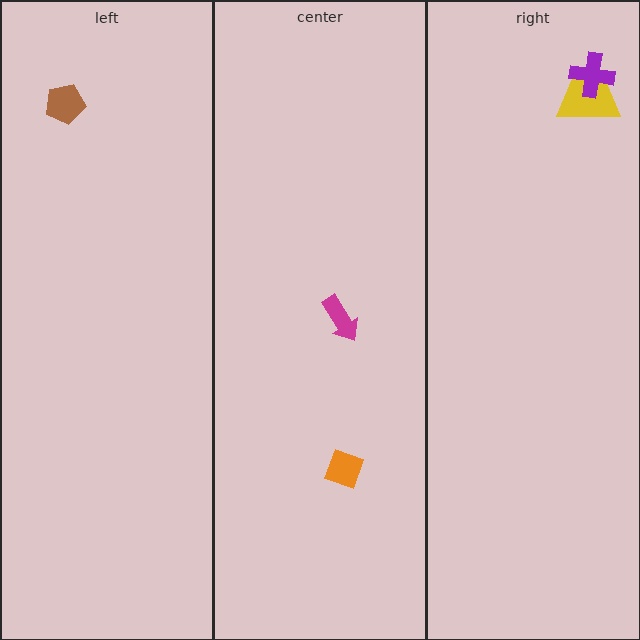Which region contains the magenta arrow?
The center region.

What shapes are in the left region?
The brown pentagon.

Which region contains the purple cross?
The right region.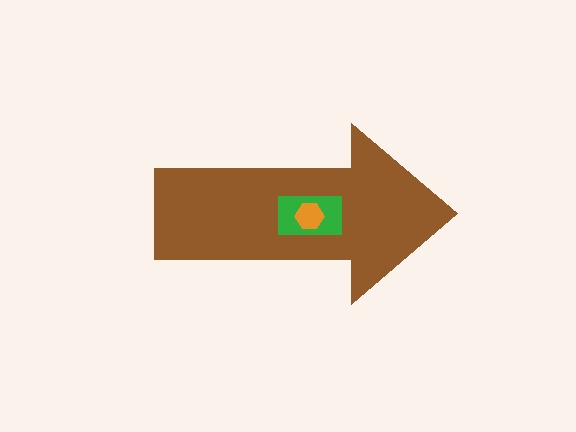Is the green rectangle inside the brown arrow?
Yes.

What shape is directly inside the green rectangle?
The orange hexagon.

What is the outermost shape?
The brown arrow.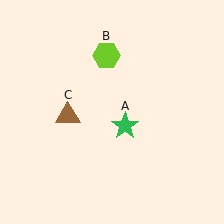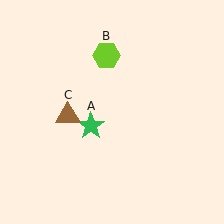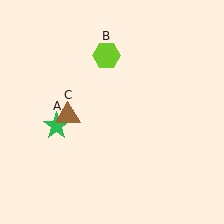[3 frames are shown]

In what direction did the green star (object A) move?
The green star (object A) moved left.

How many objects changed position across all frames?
1 object changed position: green star (object A).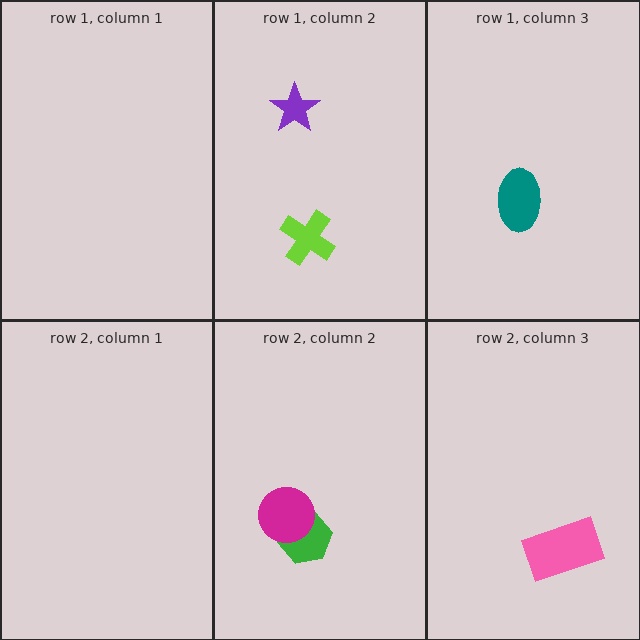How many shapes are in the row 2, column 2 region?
2.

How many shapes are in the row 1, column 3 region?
1.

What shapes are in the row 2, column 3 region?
The pink rectangle.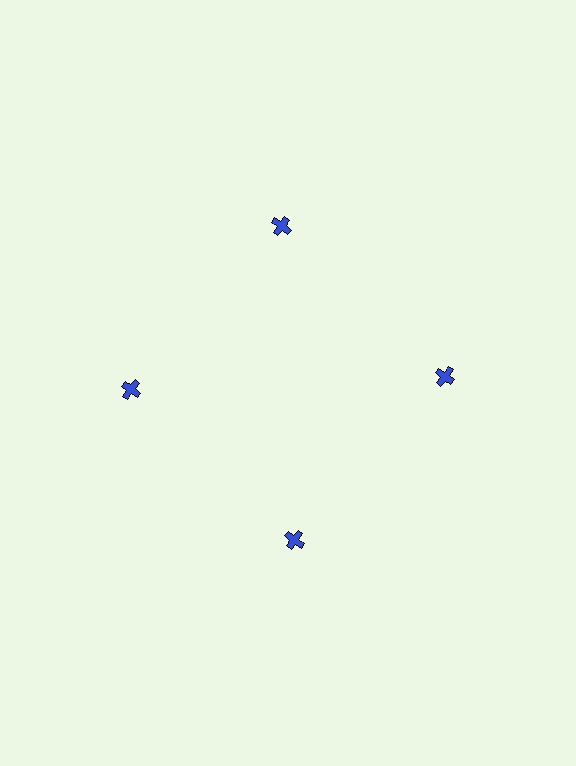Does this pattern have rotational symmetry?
Yes, this pattern has 4-fold rotational symmetry. It looks the same after rotating 90 degrees around the center.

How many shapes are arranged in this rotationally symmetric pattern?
There are 4 shapes, arranged in 4 groups of 1.